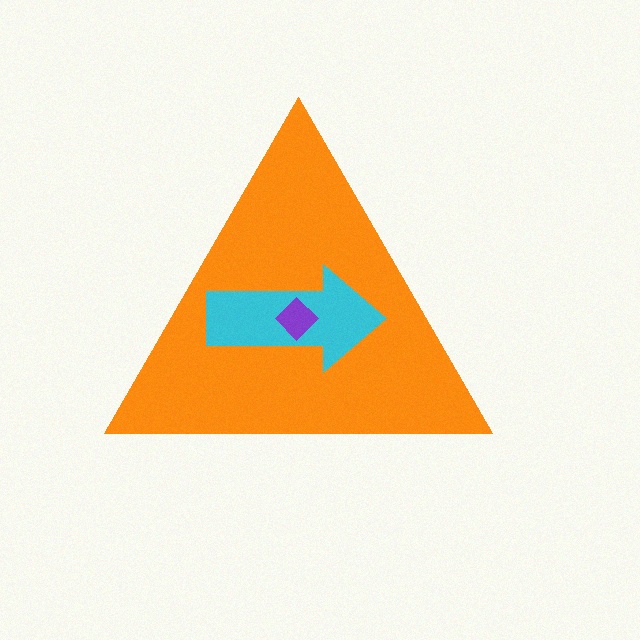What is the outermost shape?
The orange triangle.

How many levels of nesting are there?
3.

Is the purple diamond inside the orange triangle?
Yes.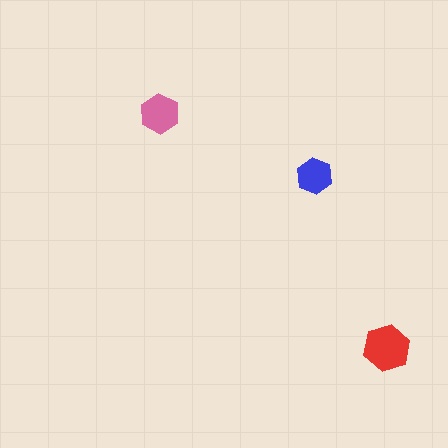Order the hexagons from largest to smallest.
the red one, the pink one, the blue one.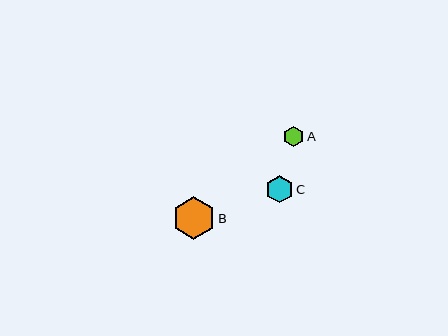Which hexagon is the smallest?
Hexagon A is the smallest with a size of approximately 20 pixels.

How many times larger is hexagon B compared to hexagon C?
Hexagon B is approximately 1.6 times the size of hexagon C.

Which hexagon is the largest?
Hexagon B is the largest with a size of approximately 43 pixels.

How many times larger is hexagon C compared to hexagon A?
Hexagon C is approximately 1.4 times the size of hexagon A.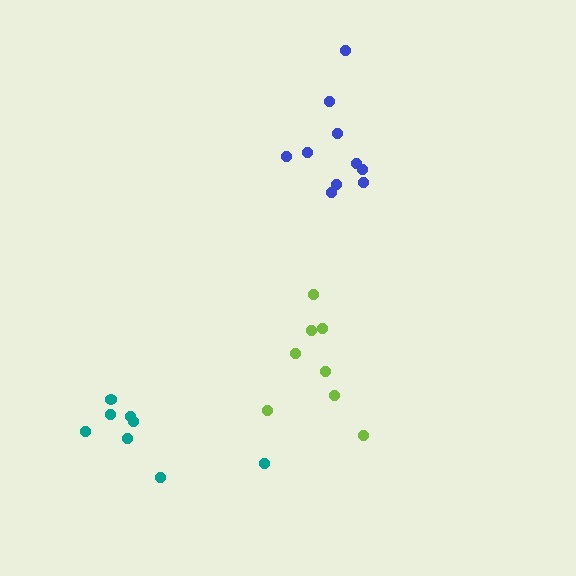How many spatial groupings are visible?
There are 3 spatial groupings.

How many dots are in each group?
Group 1: 8 dots, Group 2: 8 dots, Group 3: 10 dots (26 total).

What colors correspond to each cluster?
The clusters are colored: lime, teal, blue.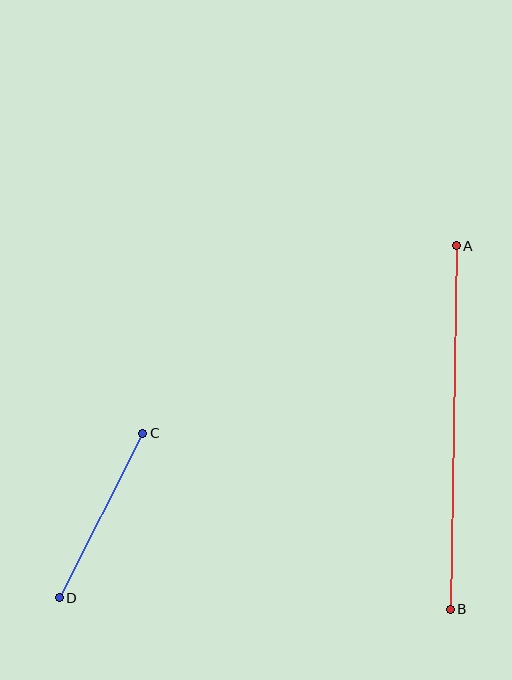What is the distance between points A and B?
The distance is approximately 364 pixels.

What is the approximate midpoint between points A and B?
The midpoint is at approximately (453, 428) pixels.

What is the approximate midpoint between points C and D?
The midpoint is at approximately (101, 515) pixels.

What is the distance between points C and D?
The distance is approximately 185 pixels.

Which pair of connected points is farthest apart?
Points A and B are farthest apart.